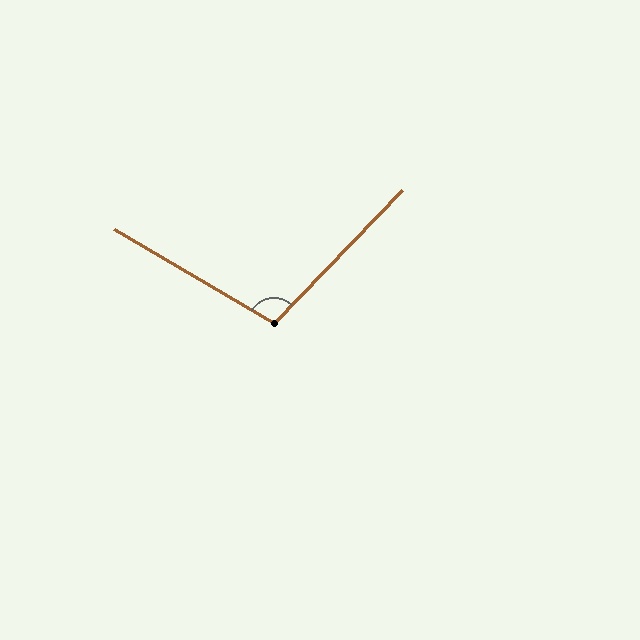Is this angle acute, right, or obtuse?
It is obtuse.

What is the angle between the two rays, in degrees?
Approximately 103 degrees.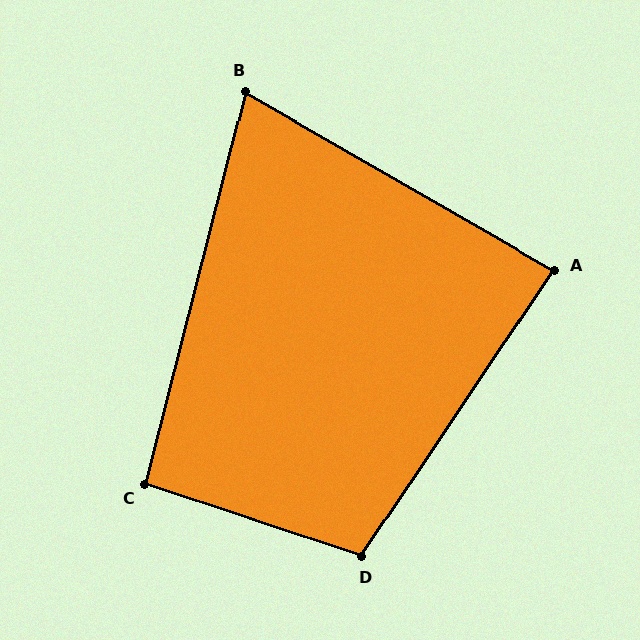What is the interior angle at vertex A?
Approximately 86 degrees (approximately right).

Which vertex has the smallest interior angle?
B, at approximately 74 degrees.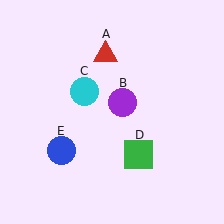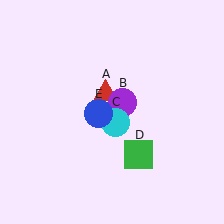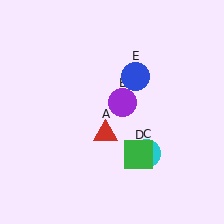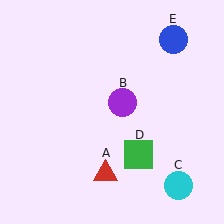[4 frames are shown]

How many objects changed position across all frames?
3 objects changed position: red triangle (object A), cyan circle (object C), blue circle (object E).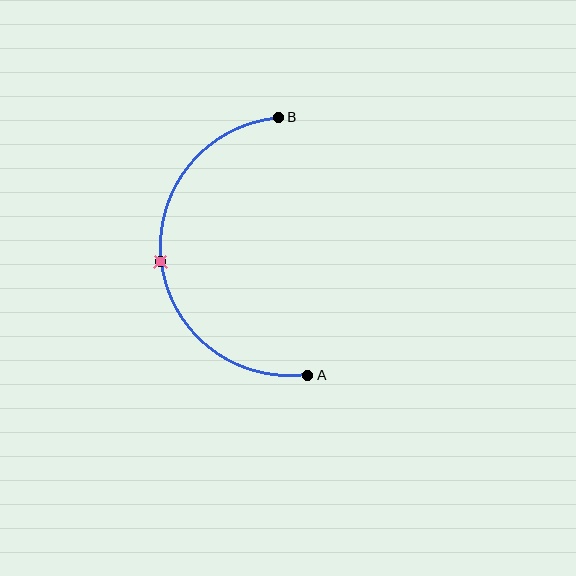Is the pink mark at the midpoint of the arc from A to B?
Yes. The pink mark lies on the arc at equal arc-length from both A and B — it is the arc midpoint.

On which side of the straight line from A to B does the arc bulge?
The arc bulges to the left of the straight line connecting A and B.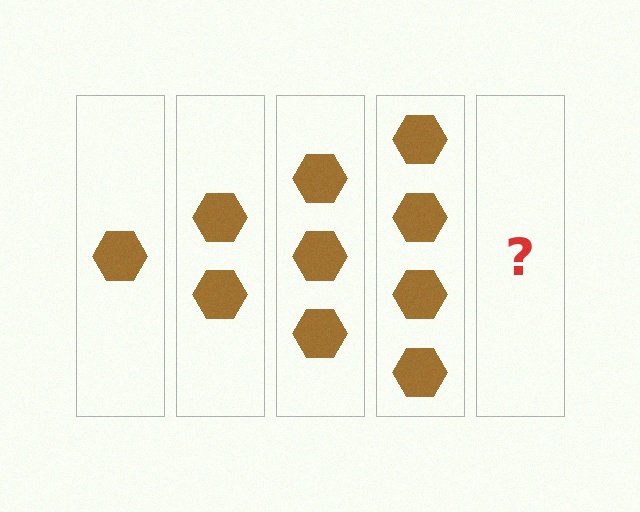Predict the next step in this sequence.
The next step is 5 hexagons.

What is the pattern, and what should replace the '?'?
The pattern is that each step adds one more hexagon. The '?' should be 5 hexagons.